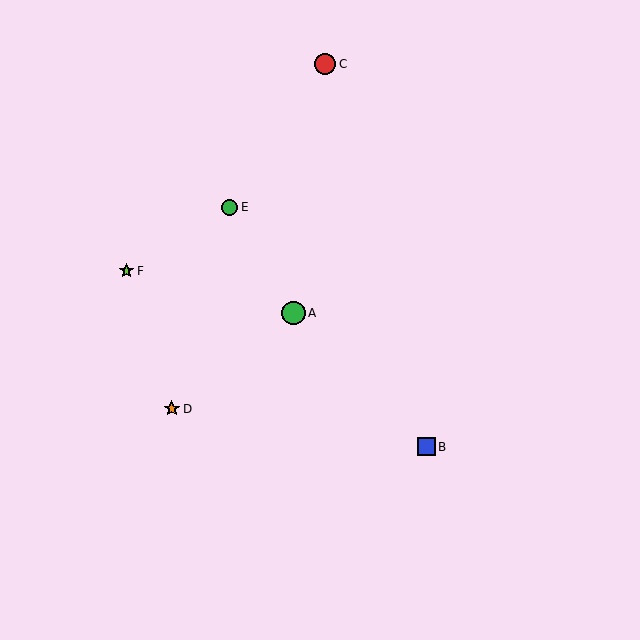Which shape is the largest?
The green circle (labeled A) is the largest.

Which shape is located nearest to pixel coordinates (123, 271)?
The lime star (labeled F) at (126, 271) is nearest to that location.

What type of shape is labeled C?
Shape C is a red circle.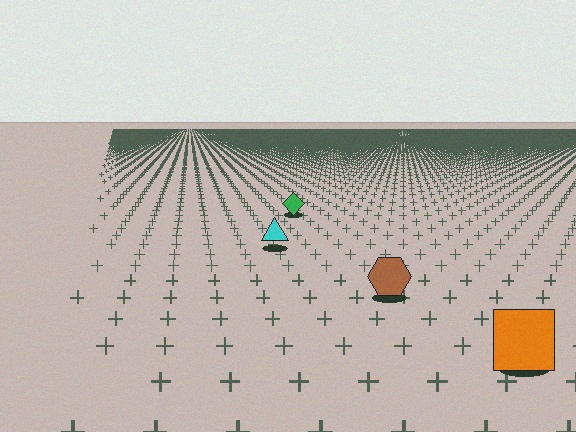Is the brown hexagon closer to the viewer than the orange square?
No. The orange square is closer — you can tell from the texture gradient: the ground texture is coarser near it.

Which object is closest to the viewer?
The orange square is closest. The texture marks near it are larger and more spread out.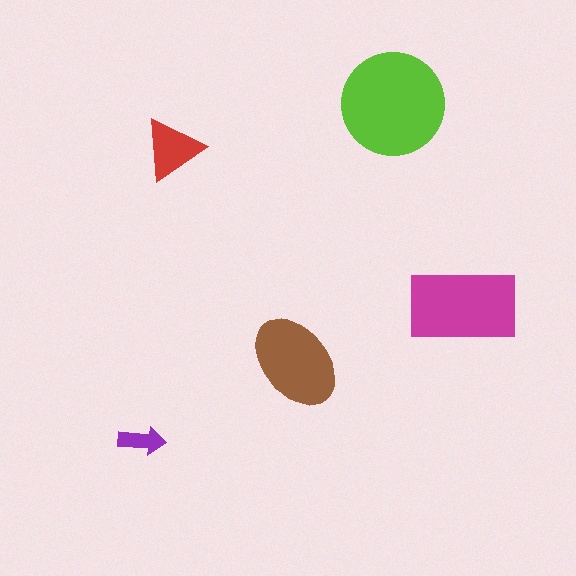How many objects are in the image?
There are 5 objects in the image.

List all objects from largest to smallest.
The lime circle, the magenta rectangle, the brown ellipse, the red triangle, the purple arrow.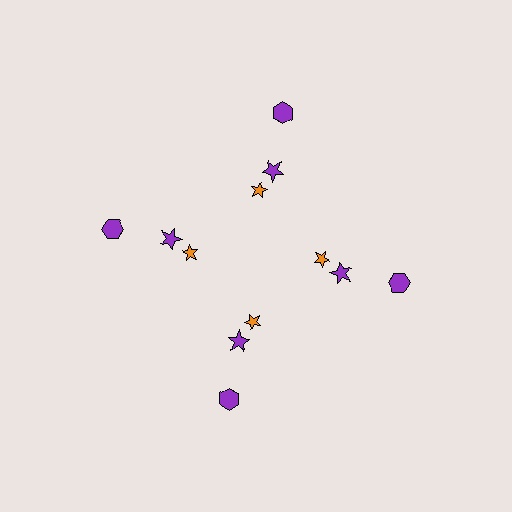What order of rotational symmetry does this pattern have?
This pattern has 4-fold rotational symmetry.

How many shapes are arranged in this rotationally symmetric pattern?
There are 12 shapes, arranged in 4 groups of 3.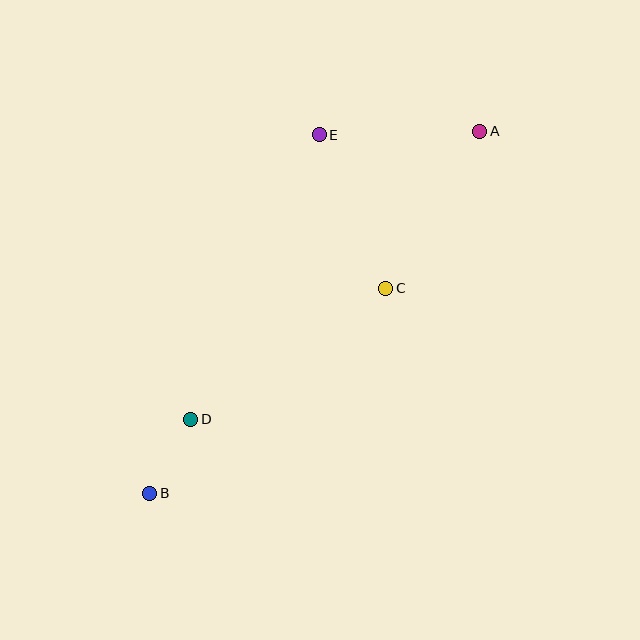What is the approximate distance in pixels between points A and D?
The distance between A and D is approximately 408 pixels.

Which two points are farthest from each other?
Points A and B are farthest from each other.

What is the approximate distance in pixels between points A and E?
The distance between A and E is approximately 161 pixels.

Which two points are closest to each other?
Points B and D are closest to each other.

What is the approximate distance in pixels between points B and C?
The distance between B and C is approximately 313 pixels.